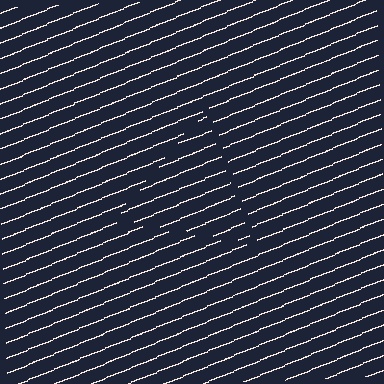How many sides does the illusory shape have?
3 sides — the line-ends trace a triangle.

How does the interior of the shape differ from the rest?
The interior of the shape contains the same grating, shifted by half a period — the contour is defined by the phase discontinuity where line-ends from the inner and outer gratings abut.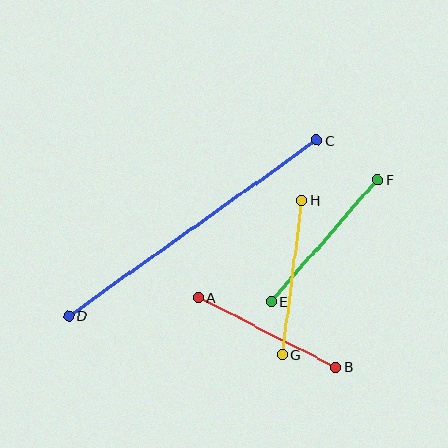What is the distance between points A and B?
The distance is approximately 154 pixels.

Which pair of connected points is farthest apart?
Points C and D are farthest apart.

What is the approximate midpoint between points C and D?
The midpoint is at approximately (193, 228) pixels.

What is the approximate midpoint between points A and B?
The midpoint is at approximately (267, 332) pixels.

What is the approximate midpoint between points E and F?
The midpoint is at approximately (324, 241) pixels.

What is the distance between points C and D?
The distance is approximately 304 pixels.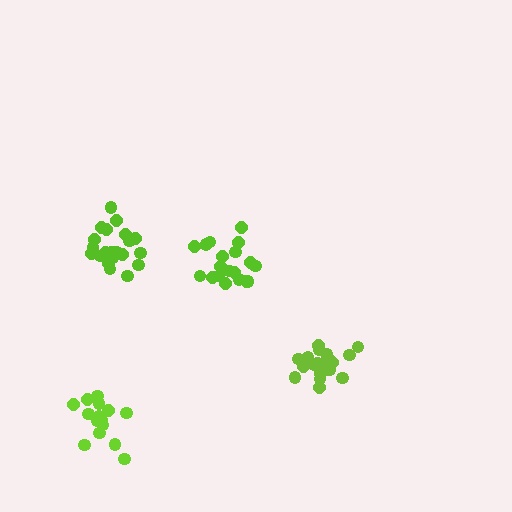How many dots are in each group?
Group 1: 19 dots, Group 2: 16 dots, Group 3: 21 dots, Group 4: 19 dots (75 total).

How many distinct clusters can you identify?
There are 4 distinct clusters.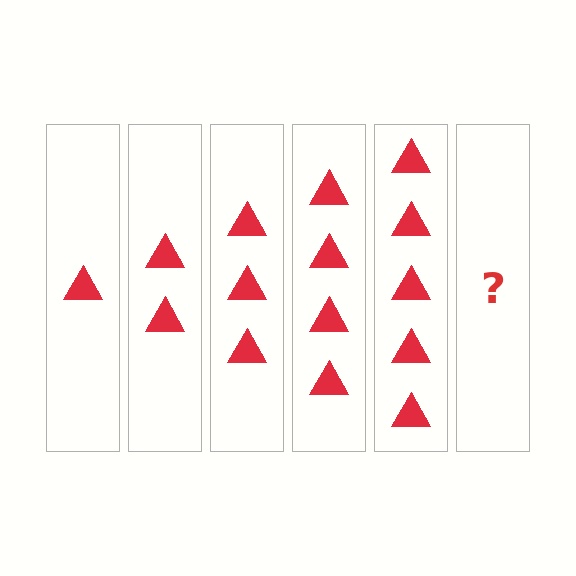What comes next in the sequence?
The next element should be 6 triangles.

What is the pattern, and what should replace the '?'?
The pattern is that each step adds one more triangle. The '?' should be 6 triangles.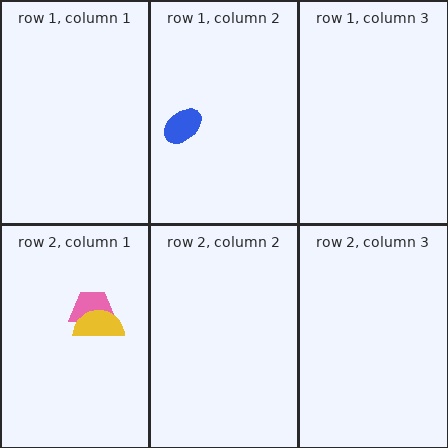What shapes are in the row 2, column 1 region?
The pink trapezoid, the yellow semicircle.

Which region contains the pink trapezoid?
The row 2, column 1 region.